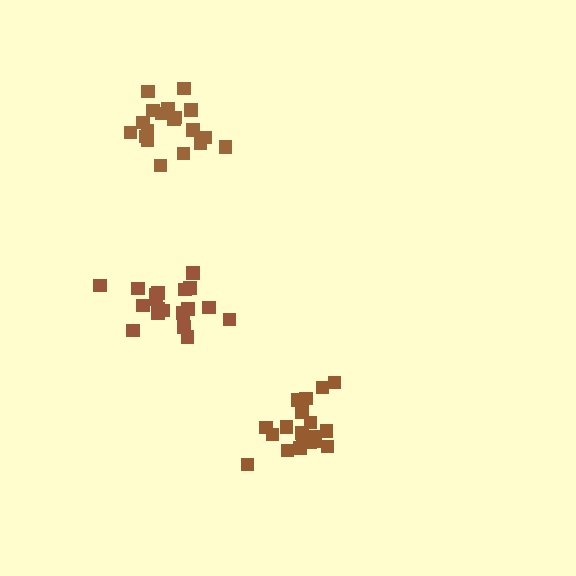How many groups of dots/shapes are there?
There are 3 groups.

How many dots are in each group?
Group 1: 19 dots, Group 2: 19 dots, Group 3: 20 dots (58 total).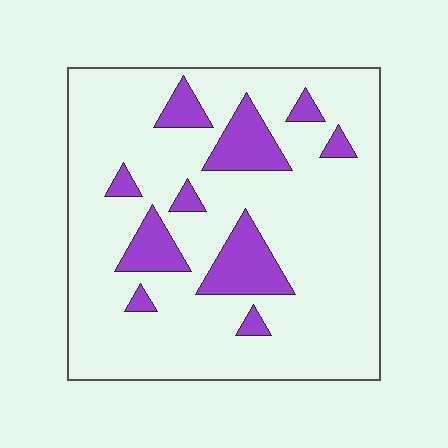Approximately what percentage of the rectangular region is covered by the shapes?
Approximately 15%.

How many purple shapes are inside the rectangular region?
10.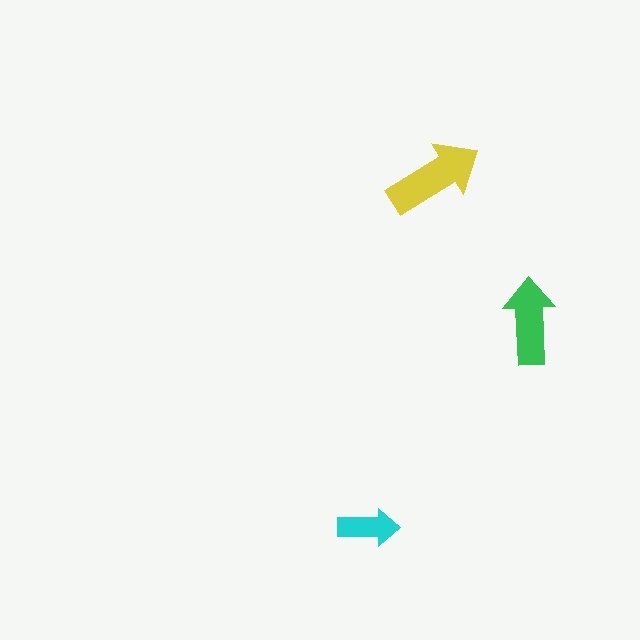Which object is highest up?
The yellow arrow is topmost.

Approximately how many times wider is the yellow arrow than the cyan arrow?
About 1.5 times wider.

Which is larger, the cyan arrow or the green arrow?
The green one.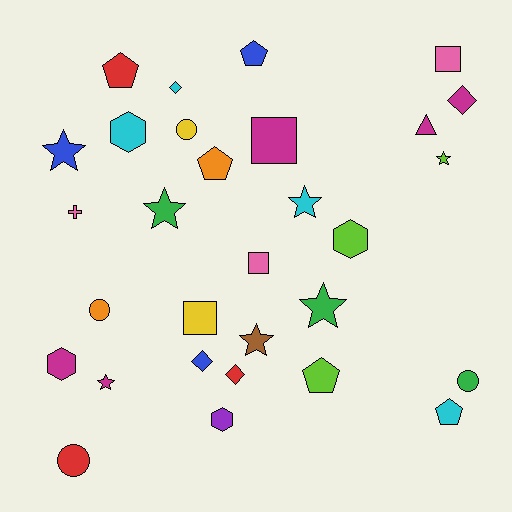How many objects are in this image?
There are 30 objects.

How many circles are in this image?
There are 4 circles.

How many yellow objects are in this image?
There are 2 yellow objects.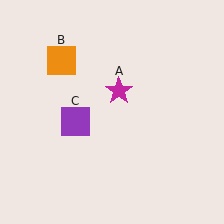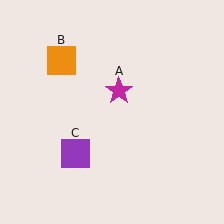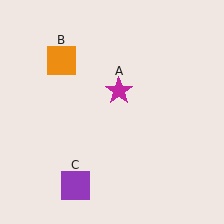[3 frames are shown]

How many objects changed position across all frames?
1 object changed position: purple square (object C).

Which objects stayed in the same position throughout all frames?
Magenta star (object A) and orange square (object B) remained stationary.